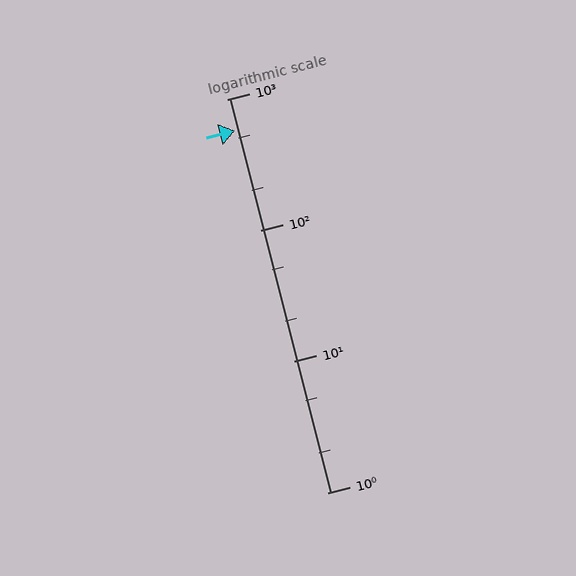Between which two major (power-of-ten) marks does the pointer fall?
The pointer is between 100 and 1000.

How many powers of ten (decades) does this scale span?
The scale spans 3 decades, from 1 to 1000.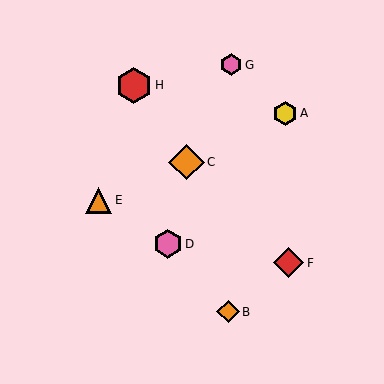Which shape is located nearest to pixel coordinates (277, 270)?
The red diamond (labeled F) at (289, 263) is nearest to that location.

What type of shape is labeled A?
Shape A is a yellow hexagon.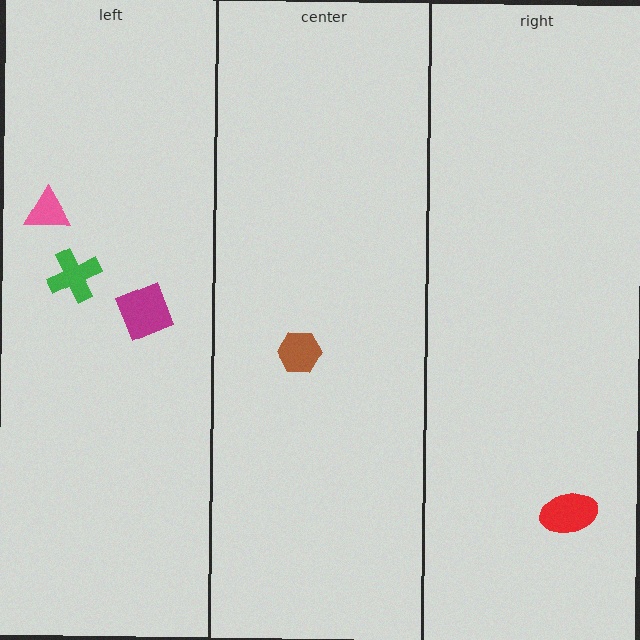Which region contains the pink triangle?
The left region.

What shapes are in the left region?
The magenta square, the pink triangle, the green cross.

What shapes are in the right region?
The red ellipse.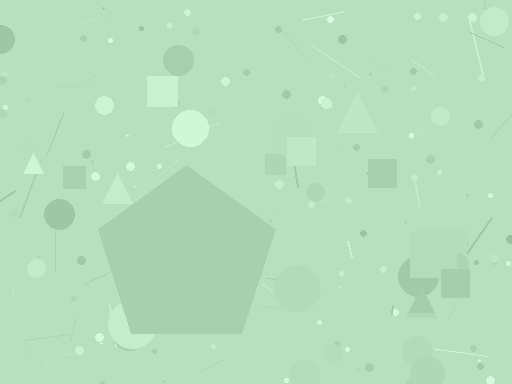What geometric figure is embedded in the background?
A pentagon is embedded in the background.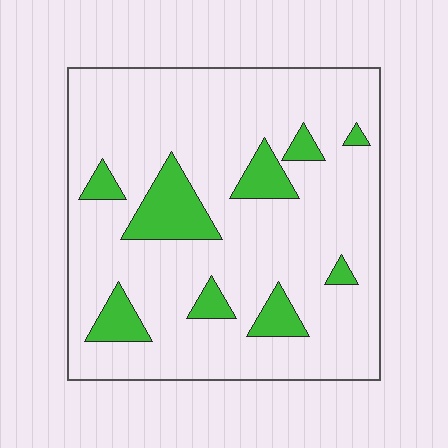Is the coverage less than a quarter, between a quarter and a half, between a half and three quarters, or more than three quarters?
Less than a quarter.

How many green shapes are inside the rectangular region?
9.